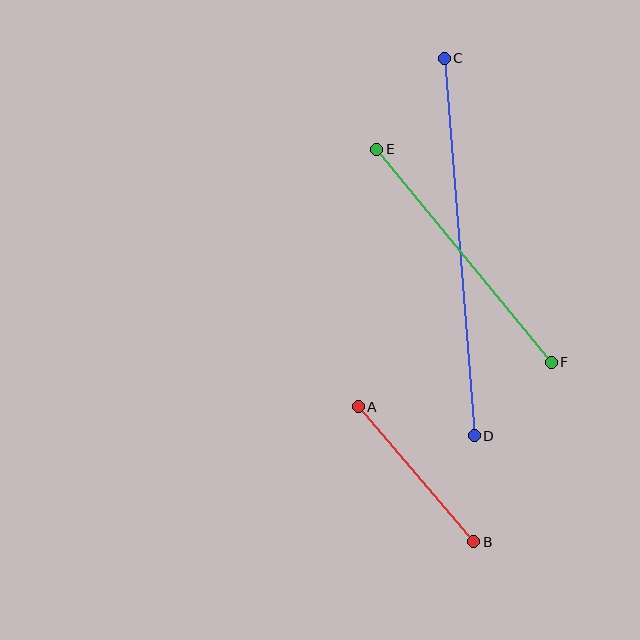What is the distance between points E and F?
The distance is approximately 276 pixels.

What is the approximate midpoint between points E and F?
The midpoint is at approximately (464, 256) pixels.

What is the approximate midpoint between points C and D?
The midpoint is at approximately (459, 247) pixels.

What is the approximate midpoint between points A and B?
The midpoint is at approximately (416, 474) pixels.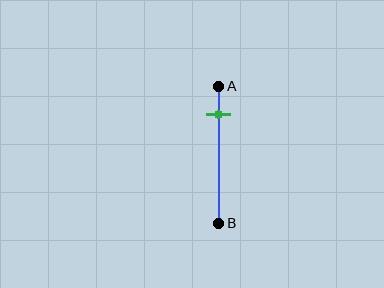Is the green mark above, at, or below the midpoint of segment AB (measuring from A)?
The green mark is above the midpoint of segment AB.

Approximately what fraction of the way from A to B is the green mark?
The green mark is approximately 20% of the way from A to B.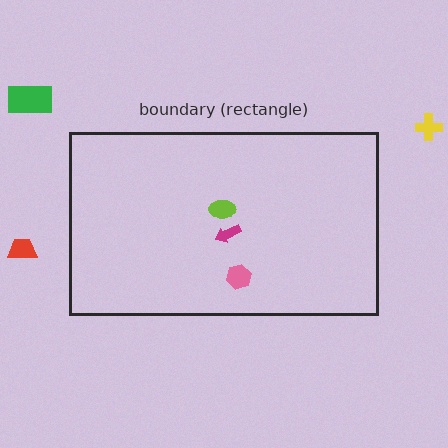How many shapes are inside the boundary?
3 inside, 3 outside.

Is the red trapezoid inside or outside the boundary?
Outside.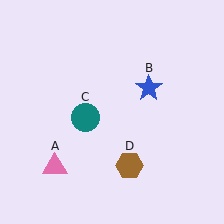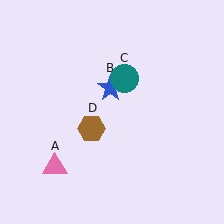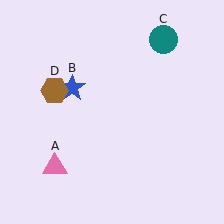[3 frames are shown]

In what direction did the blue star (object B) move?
The blue star (object B) moved left.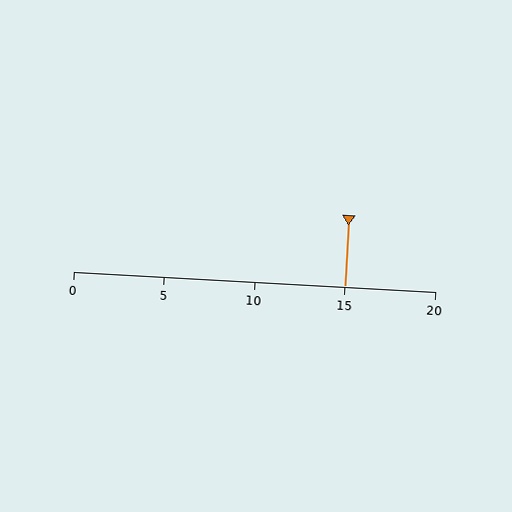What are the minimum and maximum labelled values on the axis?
The axis runs from 0 to 20.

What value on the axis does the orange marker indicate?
The marker indicates approximately 15.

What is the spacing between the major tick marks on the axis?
The major ticks are spaced 5 apart.